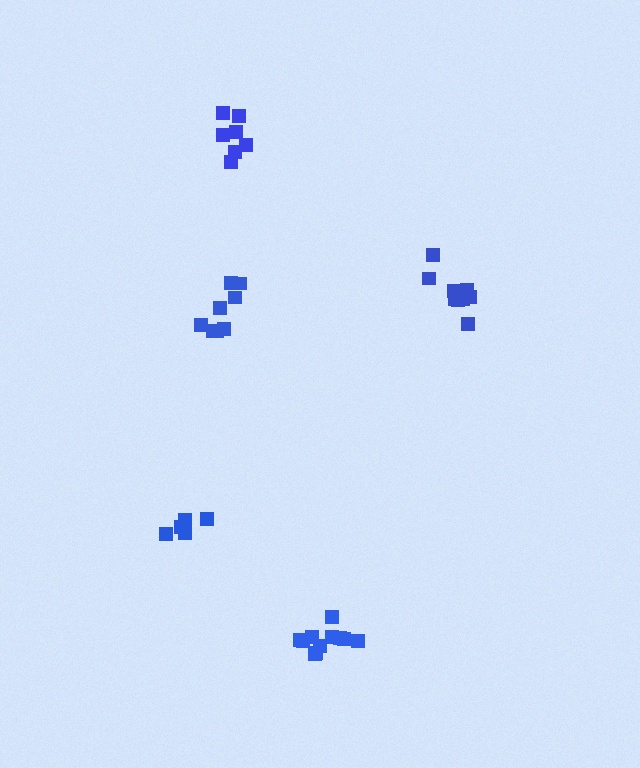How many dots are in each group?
Group 1: 11 dots, Group 2: 7 dots, Group 3: 9 dots, Group 4: 5 dots, Group 5: 8 dots (40 total).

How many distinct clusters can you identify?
There are 5 distinct clusters.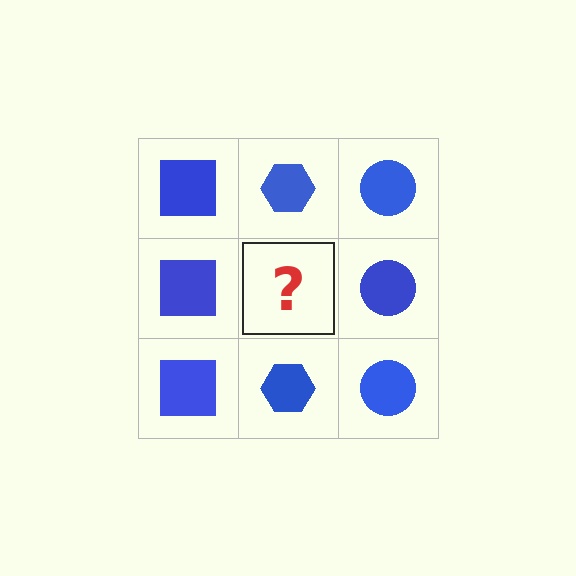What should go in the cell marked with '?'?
The missing cell should contain a blue hexagon.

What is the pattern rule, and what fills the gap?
The rule is that each column has a consistent shape. The gap should be filled with a blue hexagon.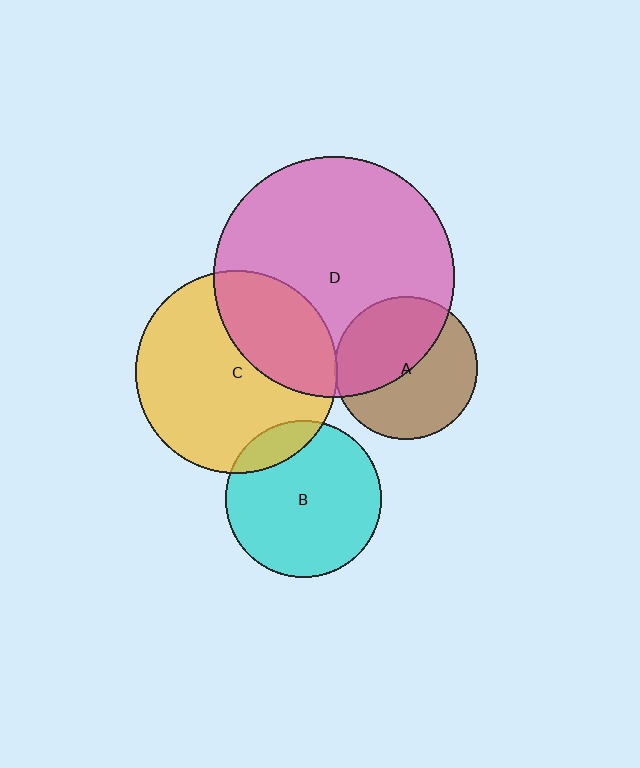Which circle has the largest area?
Circle D (pink).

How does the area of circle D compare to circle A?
Approximately 2.9 times.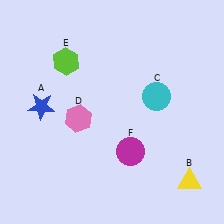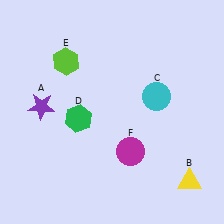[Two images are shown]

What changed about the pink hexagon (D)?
In Image 1, D is pink. In Image 2, it changed to green.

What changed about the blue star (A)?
In Image 1, A is blue. In Image 2, it changed to purple.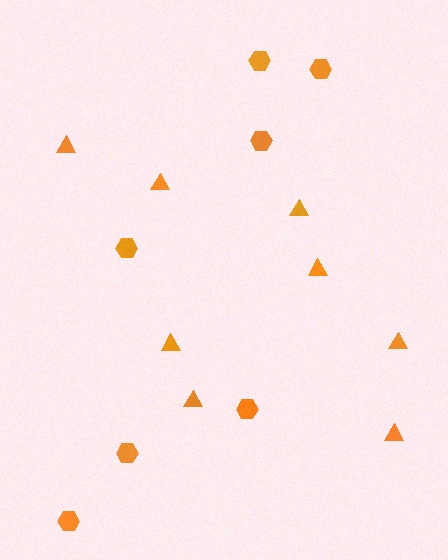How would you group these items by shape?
There are 2 groups: one group of triangles (8) and one group of hexagons (7).